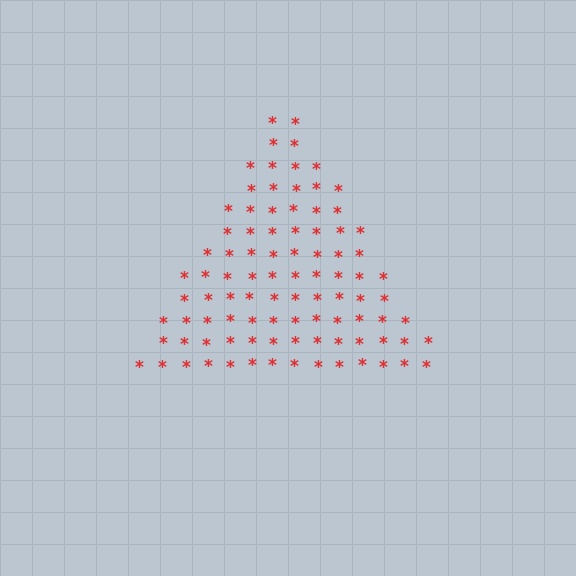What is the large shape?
The large shape is a triangle.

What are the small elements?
The small elements are asterisks.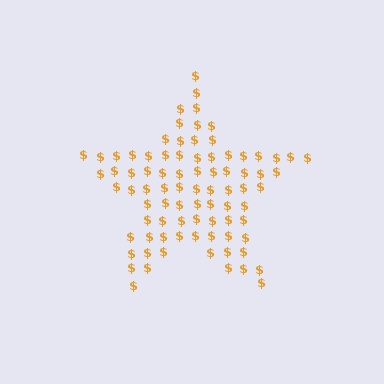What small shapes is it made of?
It is made of small dollar signs.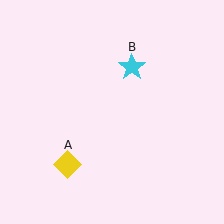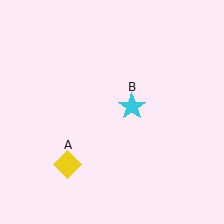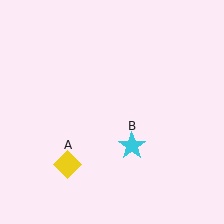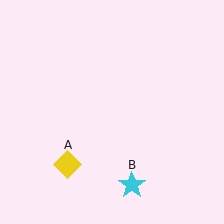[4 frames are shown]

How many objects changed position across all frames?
1 object changed position: cyan star (object B).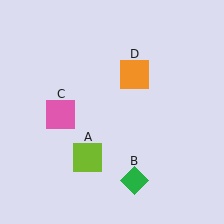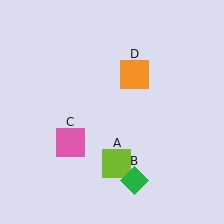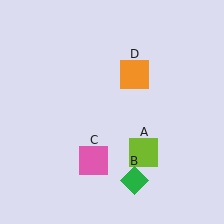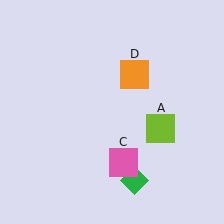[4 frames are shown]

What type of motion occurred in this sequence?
The lime square (object A), pink square (object C) rotated counterclockwise around the center of the scene.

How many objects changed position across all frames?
2 objects changed position: lime square (object A), pink square (object C).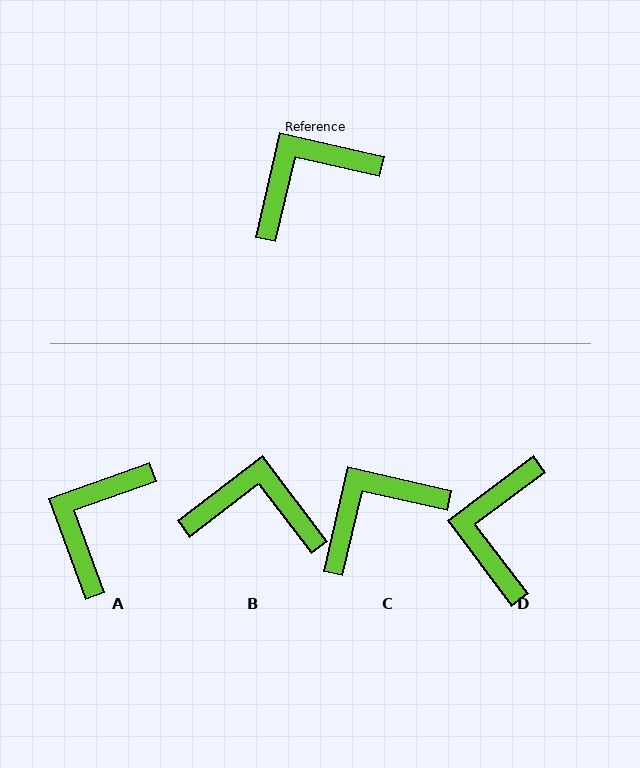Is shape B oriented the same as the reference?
No, it is off by about 40 degrees.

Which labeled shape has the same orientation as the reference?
C.